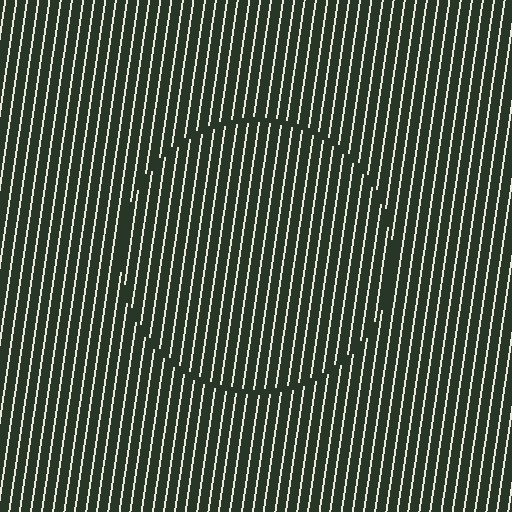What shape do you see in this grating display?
An illusory circle. The interior of the shape contains the same grating, shifted by half a period — the contour is defined by the phase discontinuity where line-ends from the inner and outer gratings abut.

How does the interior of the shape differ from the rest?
The interior of the shape contains the same grating, shifted by half a period — the contour is defined by the phase discontinuity where line-ends from the inner and outer gratings abut.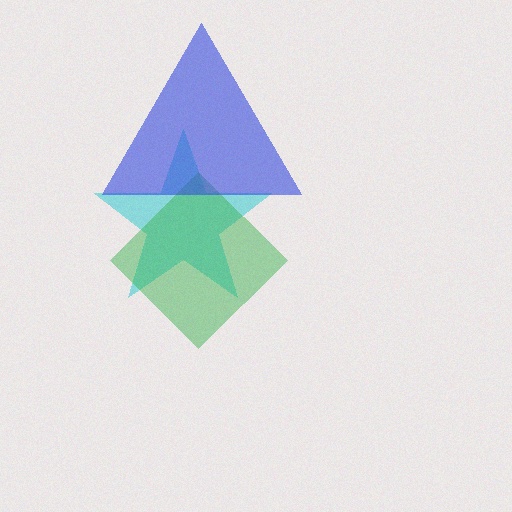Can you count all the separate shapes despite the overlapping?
Yes, there are 3 separate shapes.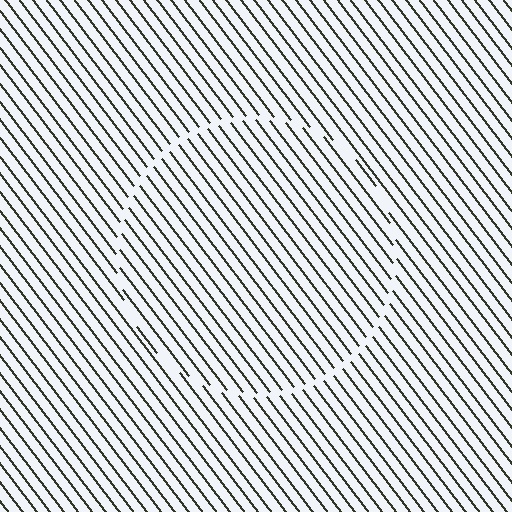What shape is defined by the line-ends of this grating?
An illusory circle. The interior of the shape contains the same grating, shifted by half a period — the contour is defined by the phase discontinuity where line-ends from the inner and outer gratings abut.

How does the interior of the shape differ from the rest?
The interior of the shape contains the same grating, shifted by half a period — the contour is defined by the phase discontinuity where line-ends from the inner and outer gratings abut.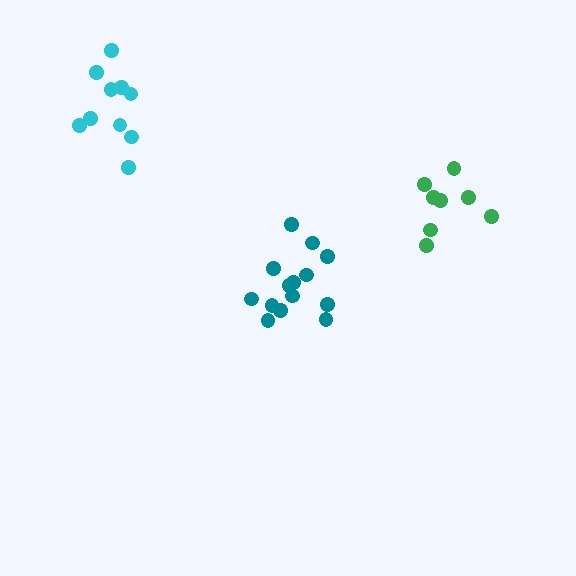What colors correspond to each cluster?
The clusters are colored: cyan, green, teal.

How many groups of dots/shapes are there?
There are 3 groups.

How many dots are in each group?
Group 1: 10 dots, Group 2: 8 dots, Group 3: 14 dots (32 total).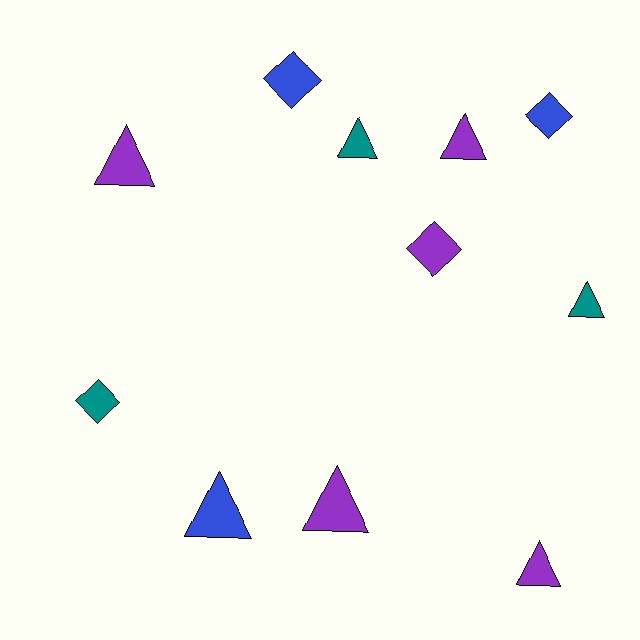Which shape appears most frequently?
Triangle, with 7 objects.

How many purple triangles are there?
There are 4 purple triangles.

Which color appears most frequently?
Purple, with 5 objects.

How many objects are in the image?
There are 11 objects.